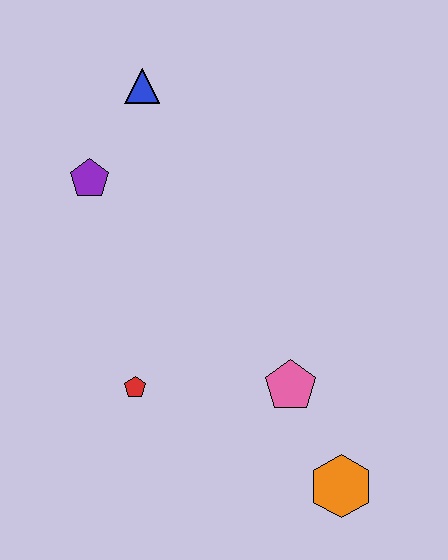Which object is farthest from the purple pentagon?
The orange hexagon is farthest from the purple pentagon.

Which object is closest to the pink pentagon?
The orange hexagon is closest to the pink pentagon.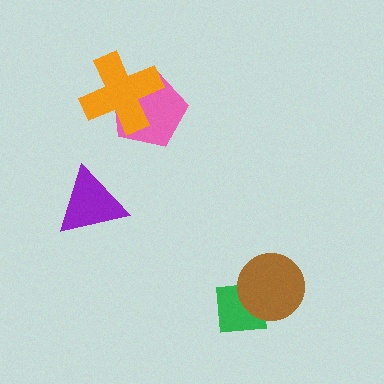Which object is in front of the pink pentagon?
The orange cross is in front of the pink pentagon.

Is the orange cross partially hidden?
No, no other shape covers it.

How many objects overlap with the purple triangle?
0 objects overlap with the purple triangle.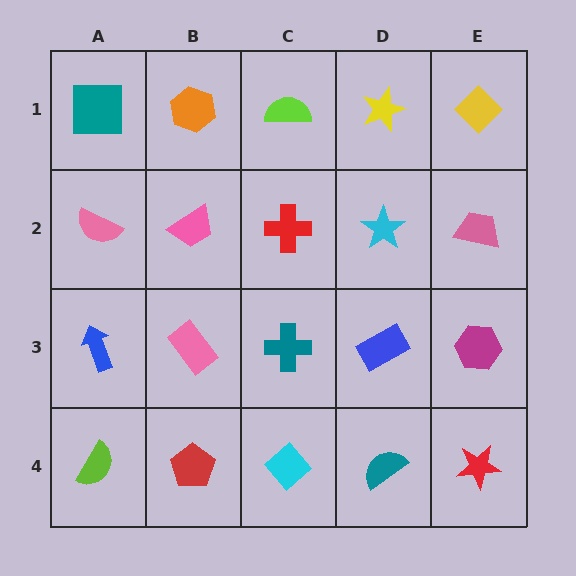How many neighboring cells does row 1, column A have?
2.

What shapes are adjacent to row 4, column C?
A teal cross (row 3, column C), a red pentagon (row 4, column B), a teal semicircle (row 4, column D).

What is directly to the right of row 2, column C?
A cyan star.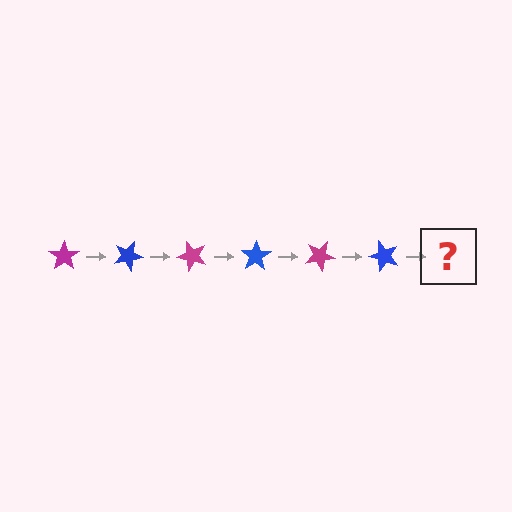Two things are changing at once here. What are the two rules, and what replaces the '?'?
The two rules are that it rotates 25 degrees each step and the color cycles through magenta and blue. The '?' should be a magenta star, rotated 150 degrees from the start.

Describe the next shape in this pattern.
It should be a magenta star, rotated 150 degrees from the start.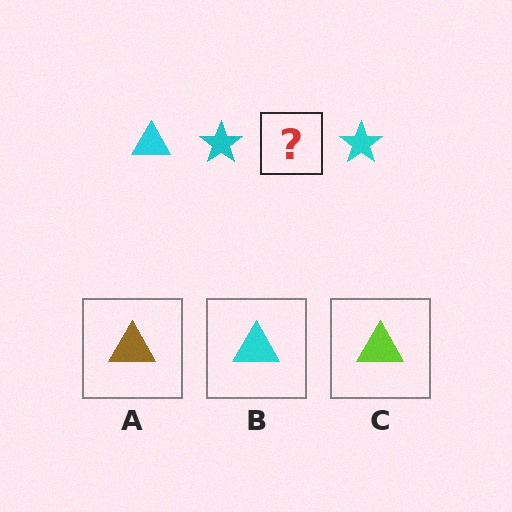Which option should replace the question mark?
Option B.